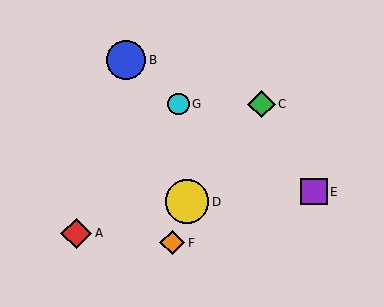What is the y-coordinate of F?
Object F is at y≈243.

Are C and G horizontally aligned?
Yes, both are at y≈104.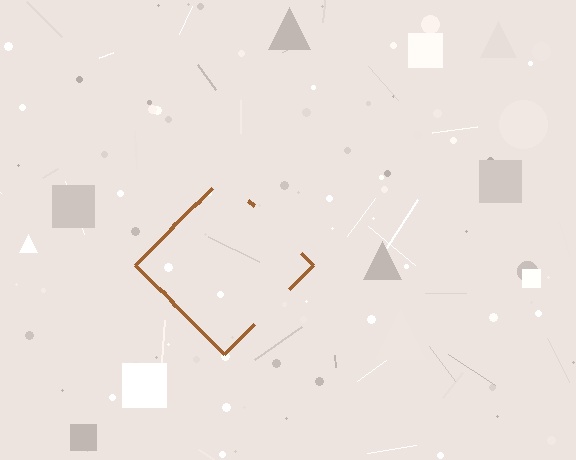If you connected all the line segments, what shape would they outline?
They would outline a diamond.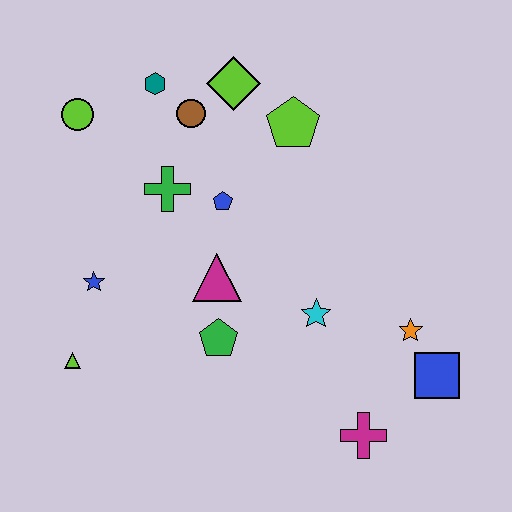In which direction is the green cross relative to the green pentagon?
The green cross is above the green pentagon.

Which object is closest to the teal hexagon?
The brown circle is closest to the teal hexagon.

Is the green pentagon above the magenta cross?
Yes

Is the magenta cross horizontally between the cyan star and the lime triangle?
No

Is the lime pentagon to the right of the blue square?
No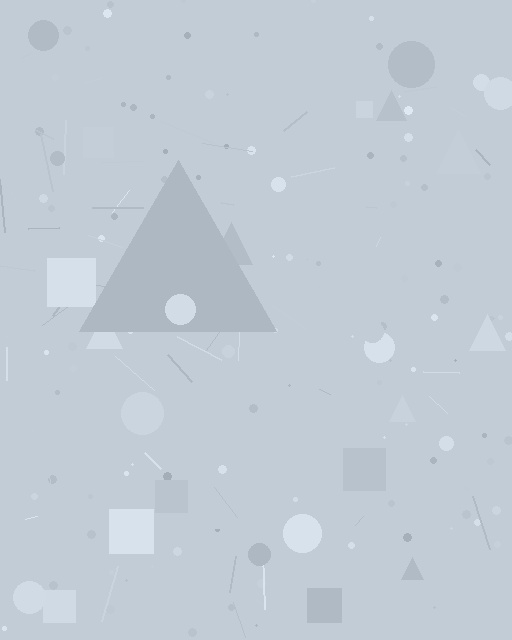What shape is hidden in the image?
A triangle is hidden in the image.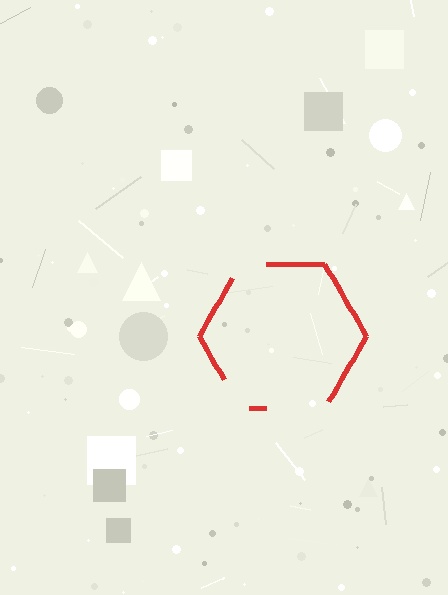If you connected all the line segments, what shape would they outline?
They would outline a hexagon.